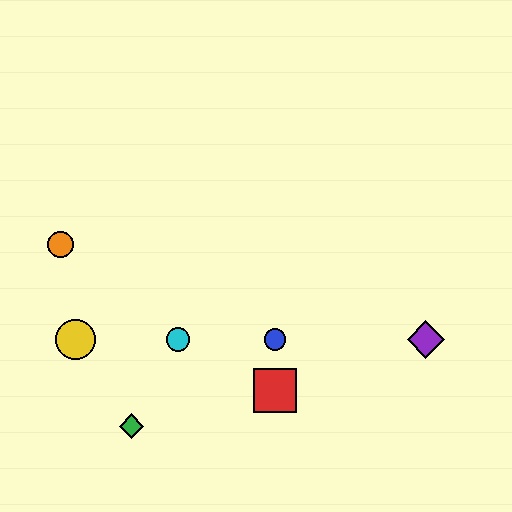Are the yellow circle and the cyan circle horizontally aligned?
Yes, both are at y≈339.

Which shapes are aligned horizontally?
The blue circle, the yellow circle, the purple diamond, the cyan circle are aligned horizontally.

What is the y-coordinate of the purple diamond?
The purple diamond is at y≈339.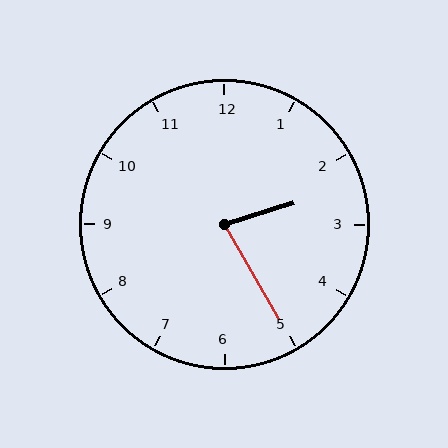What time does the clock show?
2:25.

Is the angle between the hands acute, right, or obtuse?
It is acute.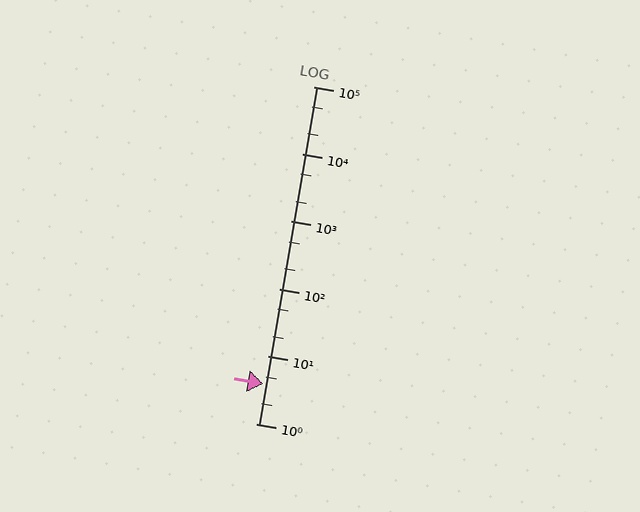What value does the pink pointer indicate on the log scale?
The pointer indicates approximately 3.9.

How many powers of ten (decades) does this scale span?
The scale spans 5 decades, from 1 to 100000.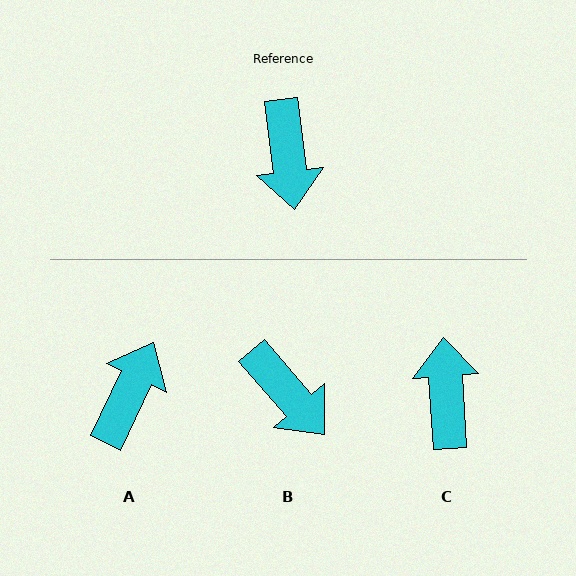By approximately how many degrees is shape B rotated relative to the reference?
Approximately 34 degrees counter-clockwise.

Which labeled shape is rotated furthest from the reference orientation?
C, about 177 degrees away.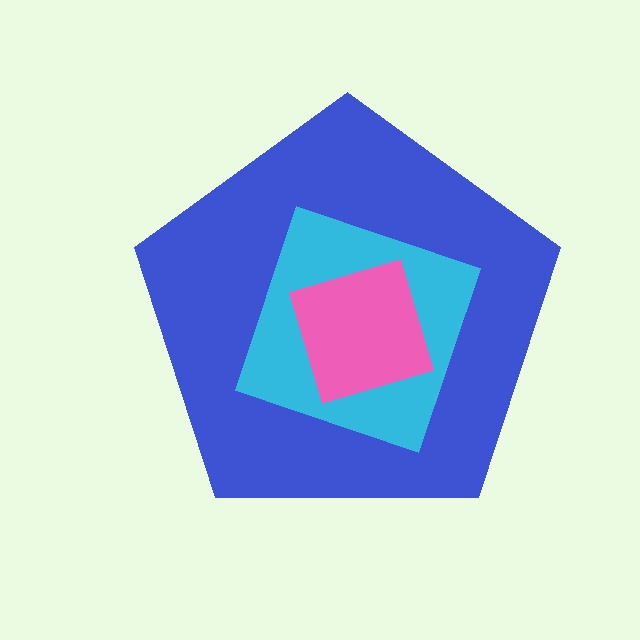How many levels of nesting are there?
3.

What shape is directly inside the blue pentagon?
The cyan diamond.